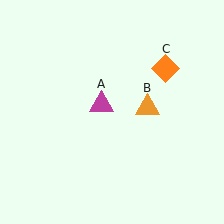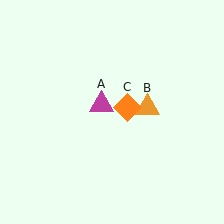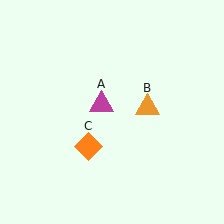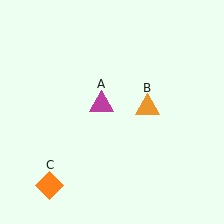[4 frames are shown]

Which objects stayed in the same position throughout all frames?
Magenta triangle (object A) and orange triangle (object B) remained stationary.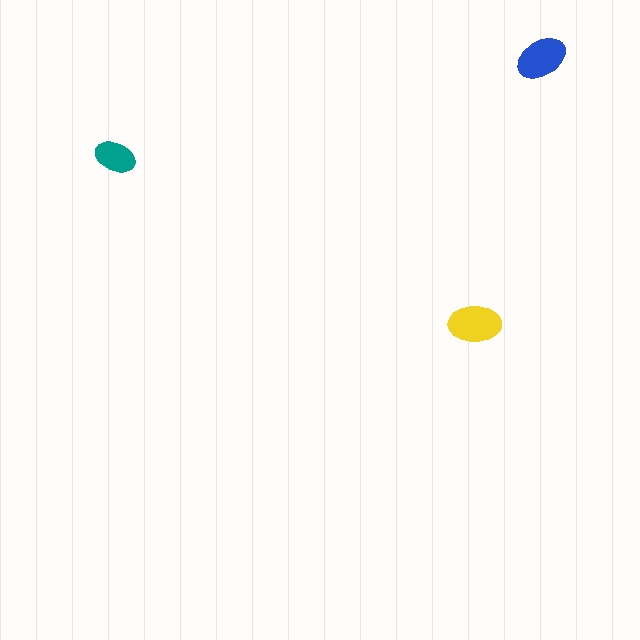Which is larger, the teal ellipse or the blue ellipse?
The blue one.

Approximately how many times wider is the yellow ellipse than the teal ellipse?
About 1.5 times wider.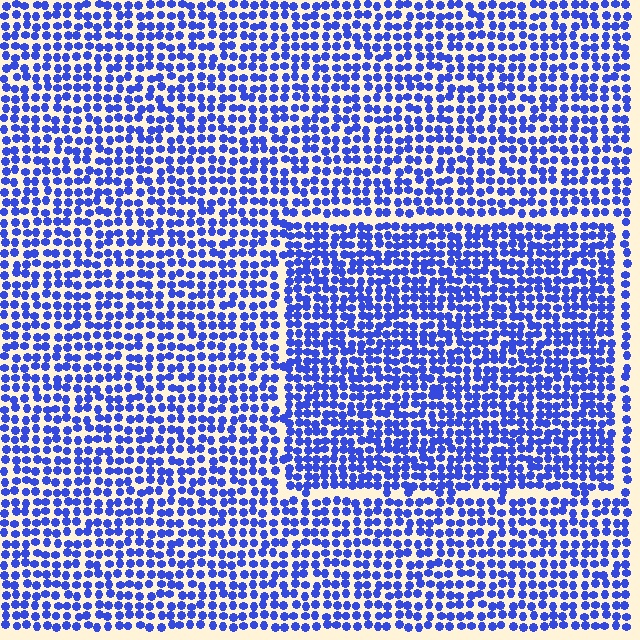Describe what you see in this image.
The image contains small blue elements arranged at two different densities. A rectangle-shaped region is visible where the elements are more densely packed than the surrounding area.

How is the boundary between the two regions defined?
The boundary is defined by a change in element density (approximately 1.3x ratio). All elements are the same color, size, and shape.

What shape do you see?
I see a rectangle.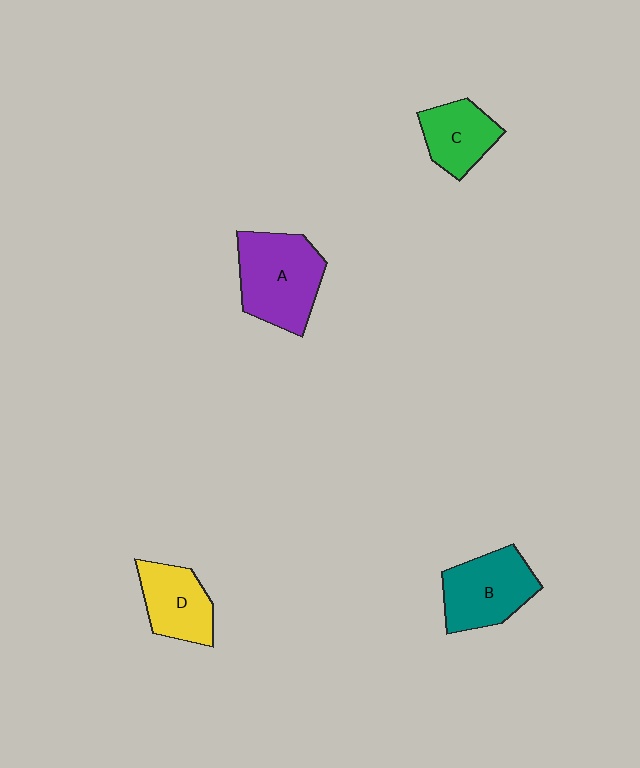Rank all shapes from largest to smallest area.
From largest to smallest: A (purple), B (teal), D (yellow), C (green).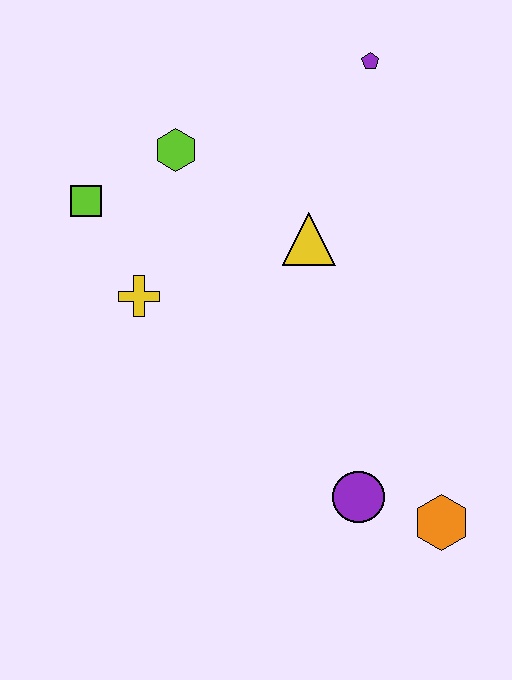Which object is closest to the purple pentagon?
The yellow triangle is closest to the purple pentagon.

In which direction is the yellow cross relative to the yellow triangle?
The yellow cross is to the left of the yellow triangle.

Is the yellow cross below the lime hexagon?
Yes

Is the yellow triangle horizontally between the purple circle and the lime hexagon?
Yes